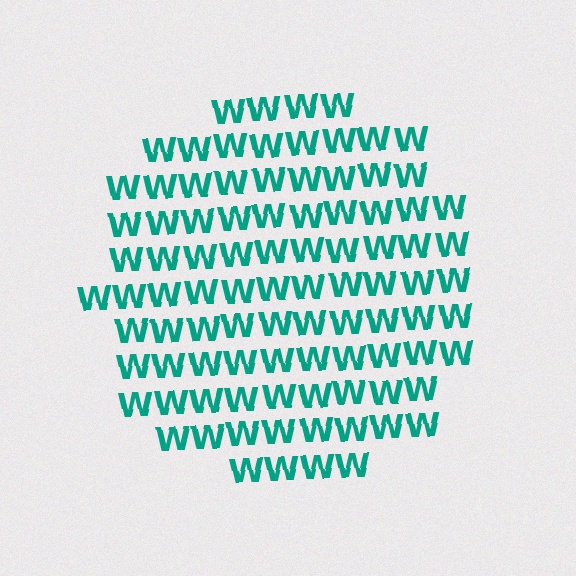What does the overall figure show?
The overall figure shows a circle.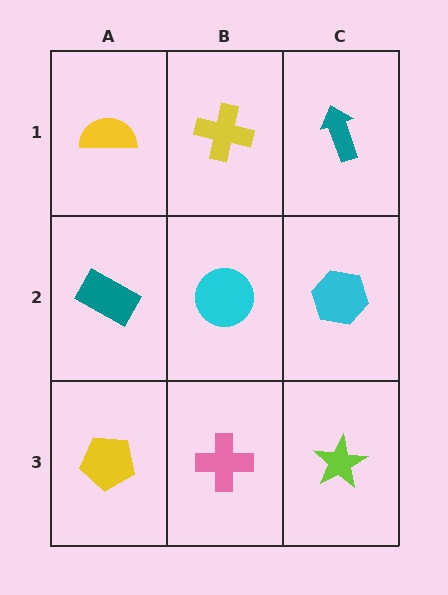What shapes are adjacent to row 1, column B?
A cyan circle (row 2, column B), a yellow semicircle (row 1, column A), a teal arrow (row 1, column C).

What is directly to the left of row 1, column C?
A yellow cross.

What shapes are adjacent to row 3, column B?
A cyan circle (row 2, column B), a yellow pentagon (row 3, column A), a lime star (row 3, column C).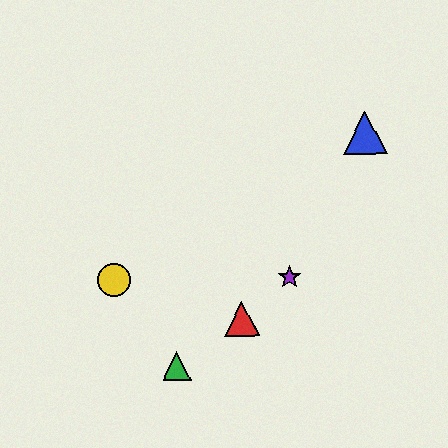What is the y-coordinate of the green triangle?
The green triangle is at y≈366.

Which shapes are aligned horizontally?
The yellow circle, the purple star are aligned horizontally.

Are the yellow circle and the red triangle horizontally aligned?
No, the yellow circle is at y≈280 and the red triangle is at y≈319.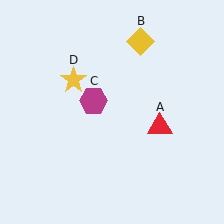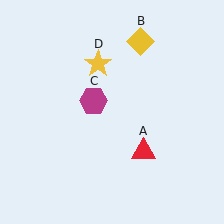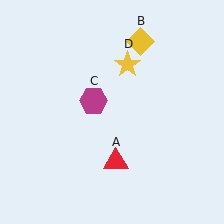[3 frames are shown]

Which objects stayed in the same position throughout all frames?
Yellow diamond (object B) and magenta hexagon (object C) remained stationary.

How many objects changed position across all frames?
2 objects changed position: red triangle (object A), yellow star (object D).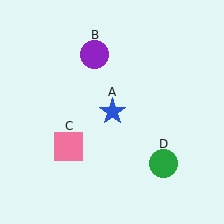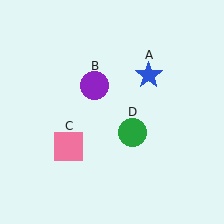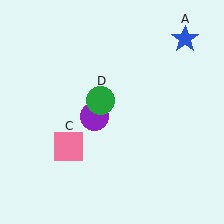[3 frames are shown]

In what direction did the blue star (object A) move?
The blue star (object A) moved up and to the right.